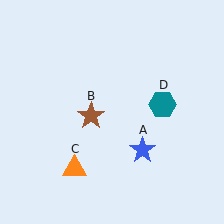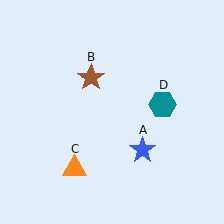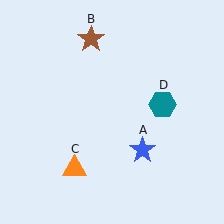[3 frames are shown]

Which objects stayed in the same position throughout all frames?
Blue star (object A) and orange triangle (object C) and teal hexagon (object D) remained stationary.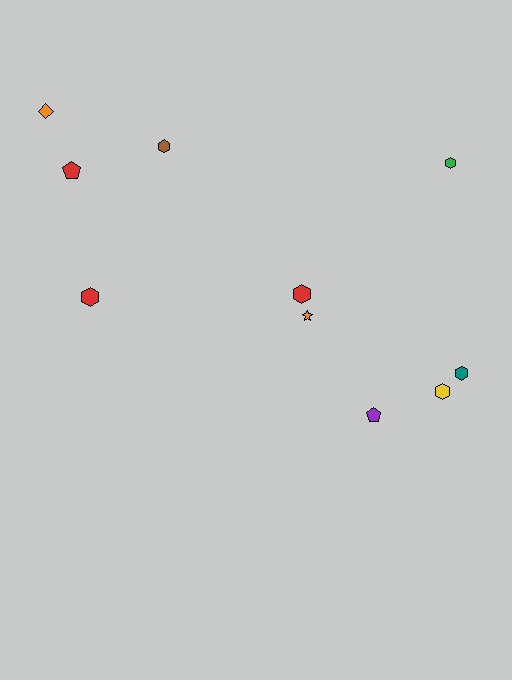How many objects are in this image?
There are 10 objects.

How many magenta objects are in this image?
There are no magenta objects.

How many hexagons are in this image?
There are 6 hexagons.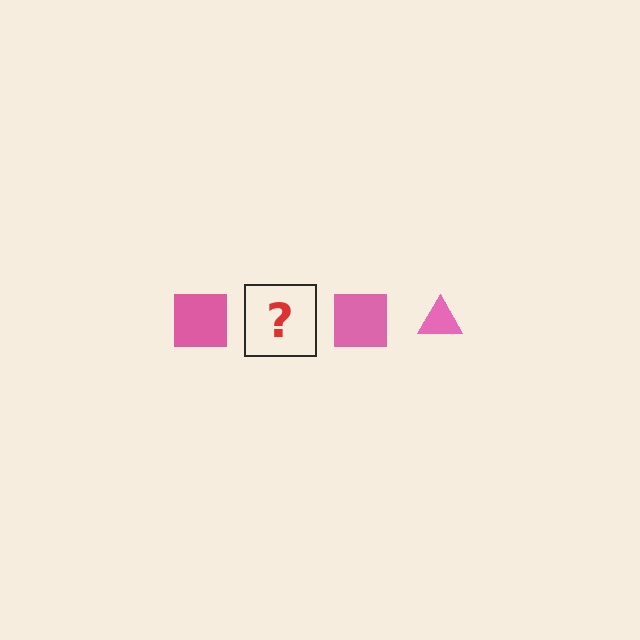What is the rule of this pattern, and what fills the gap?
The rule is that the pattern cycles through square, triangle shapes in pink. The gap should be filled with a pink triangle.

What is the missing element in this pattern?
The missing element is a pink triangle.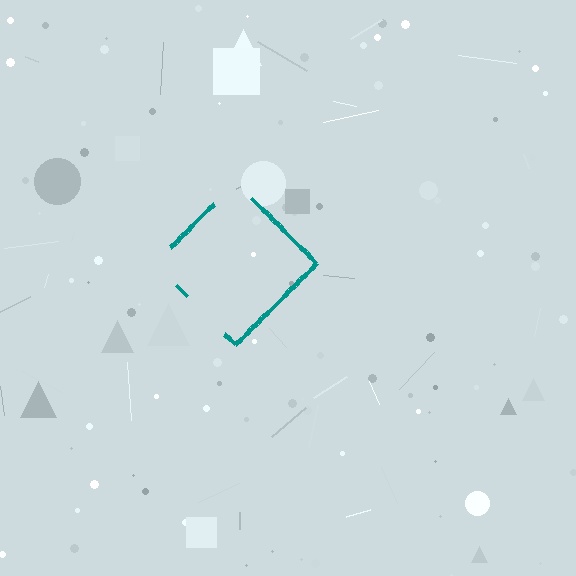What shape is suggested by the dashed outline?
The dashed outline suggests a diamond.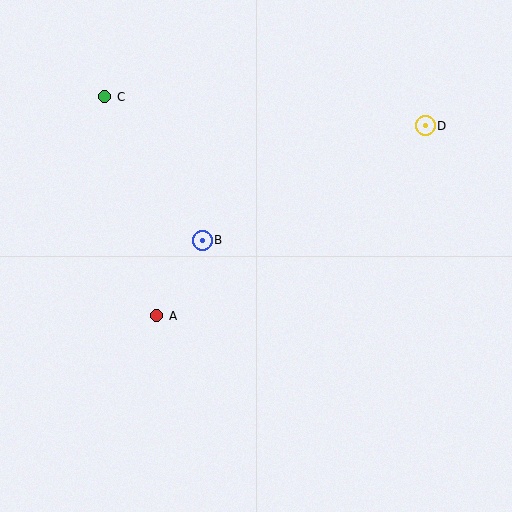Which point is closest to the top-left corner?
Point C is closest to the top-left corner.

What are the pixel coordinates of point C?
Point C is at (105, 97).